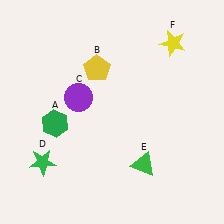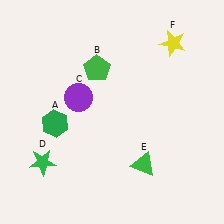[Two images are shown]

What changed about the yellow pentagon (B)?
In Image 1, B is yellow. In Image 2, it changed to green.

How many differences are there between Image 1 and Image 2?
There is 1 difference between the two images.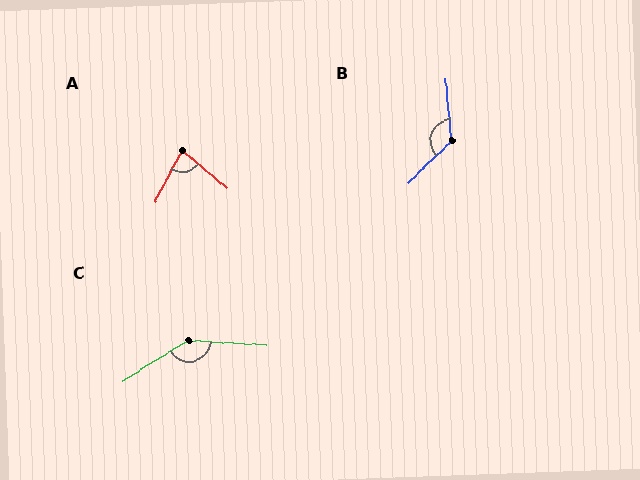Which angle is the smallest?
A, at approximately 78 degrees.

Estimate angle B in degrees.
Approximately 130 degrees.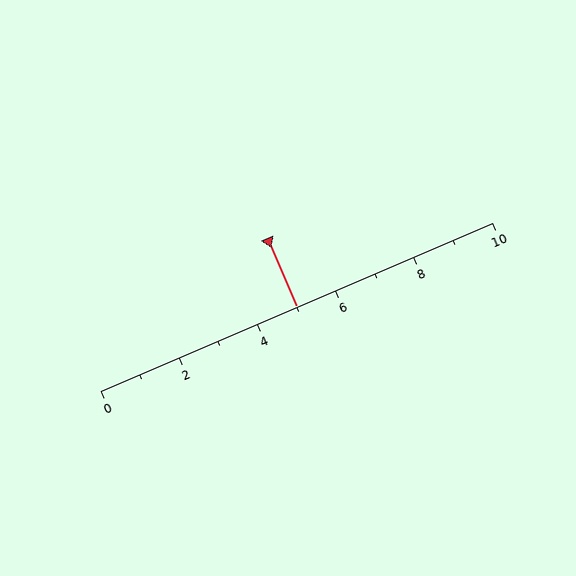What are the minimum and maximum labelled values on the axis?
The axis runs from 0 to 10.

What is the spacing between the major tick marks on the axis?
The major ticks are spaced 2 apart.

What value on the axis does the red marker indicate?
The marker indicates approximately 5.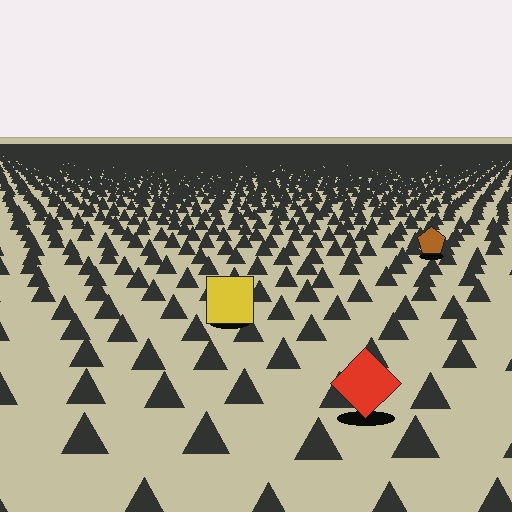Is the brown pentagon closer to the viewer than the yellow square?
No. The yellow square is closer — you can tell from the texture gradient: the ground texture is coarser near it.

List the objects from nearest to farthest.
From nearest to farthest: the red diamond, the yellow square, the brown pentagon.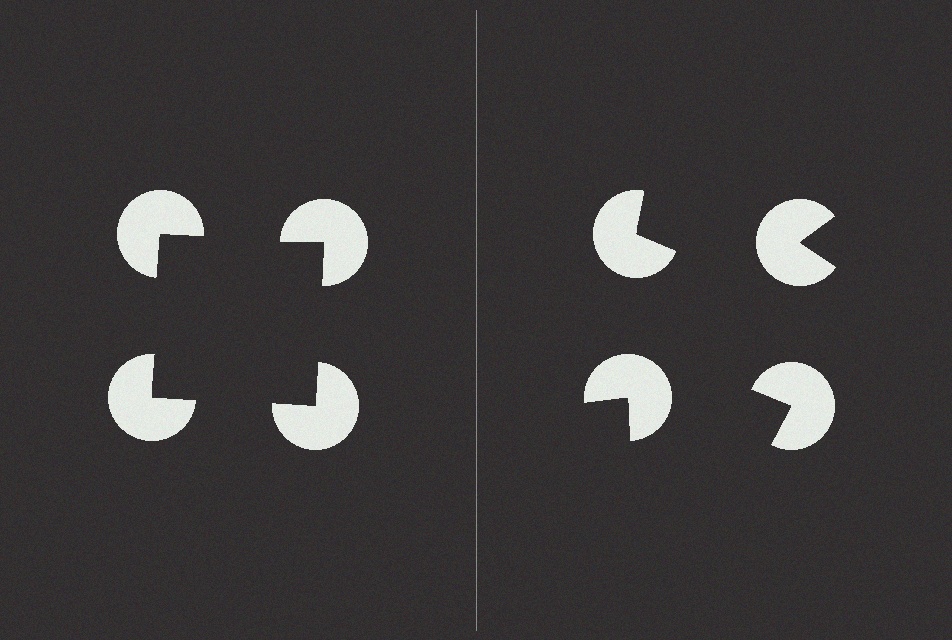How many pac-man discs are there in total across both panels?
8 — 4 on each side.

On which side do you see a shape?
An illusory square appears on the left side. On the right side the wedge cuts are rotated, so no coherent shape forms.